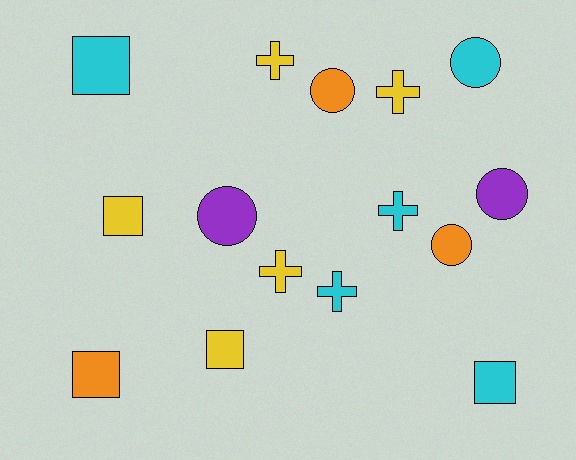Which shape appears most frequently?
Cross, with 5 objects.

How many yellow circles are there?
There are no yellow circles.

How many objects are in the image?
There are 15 objects.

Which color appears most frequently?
Yellow, with 5 objects.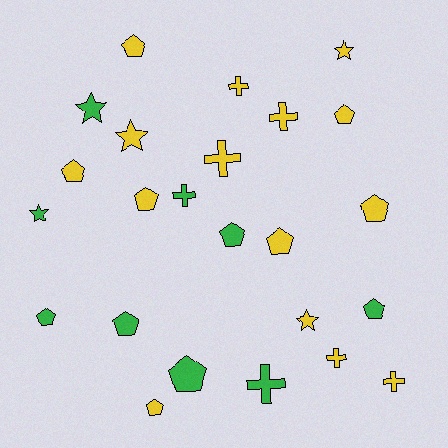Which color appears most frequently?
Yellow, with 15 objects.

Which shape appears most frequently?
Pentagon, with 12 objects.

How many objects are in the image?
There are 24 objects.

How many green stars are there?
There are 2 green stars.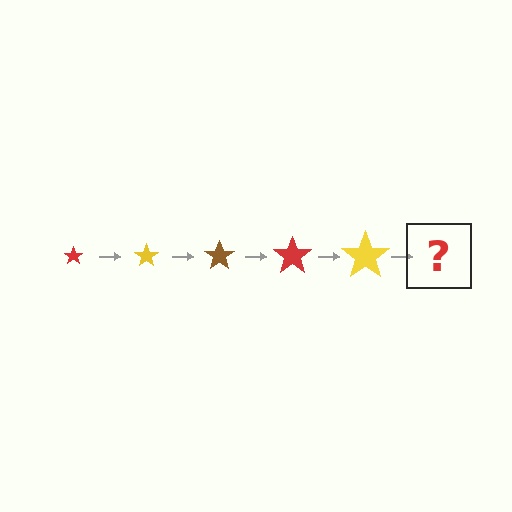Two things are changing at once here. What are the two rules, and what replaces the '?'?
The two rules are that the star grows larger each step and the color cycles through red, yellow, and brown. The '?' should be a brown star, larger than the previous one.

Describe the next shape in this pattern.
It should be a brown star, larger than the previous one.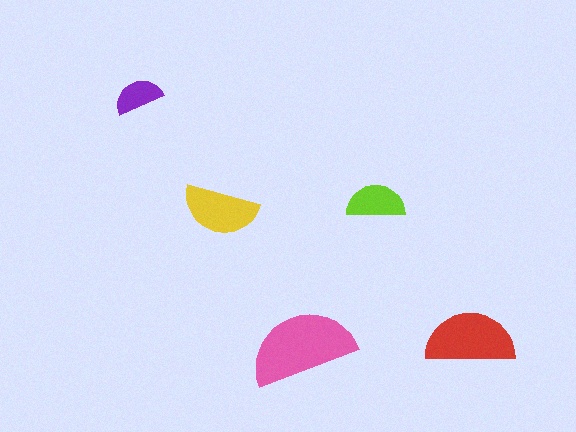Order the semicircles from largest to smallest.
the pink one, the red one, the yellow one, the lime one, the purple one.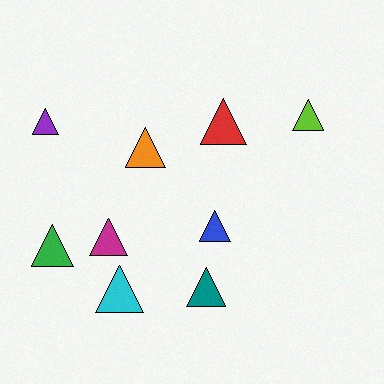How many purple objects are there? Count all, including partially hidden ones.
There is 1 purple object.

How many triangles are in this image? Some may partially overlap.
There are 9 triangles.